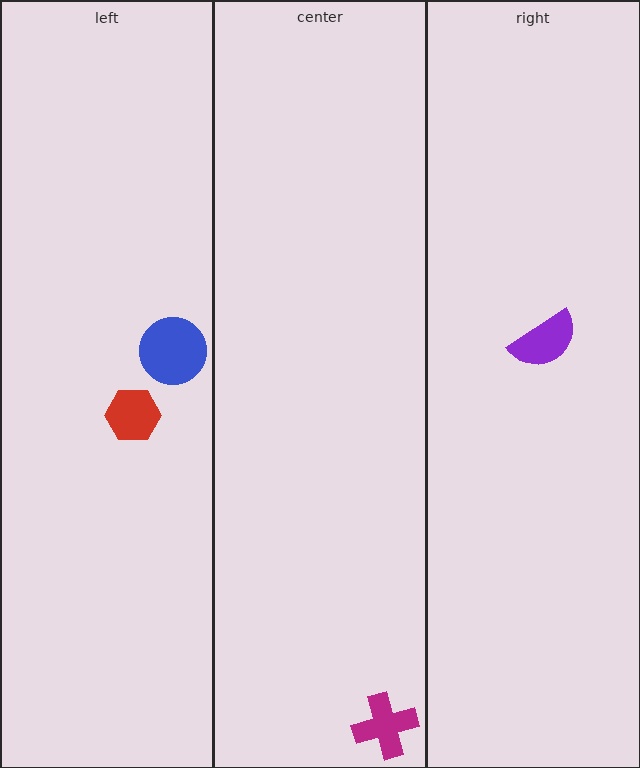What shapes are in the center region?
The magenta cross.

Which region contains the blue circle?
The left region.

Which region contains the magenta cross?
The center region.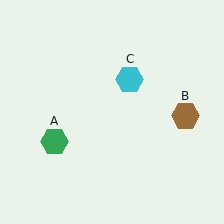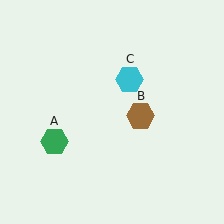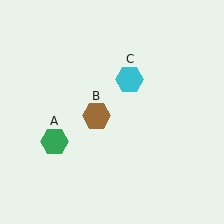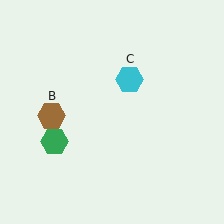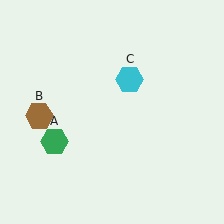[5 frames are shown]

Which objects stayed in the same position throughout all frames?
Green hexagon (object A) and cyan hexagon (object C) remained stationary.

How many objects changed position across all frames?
1 object changed position: brown hexagon (object B).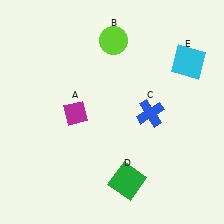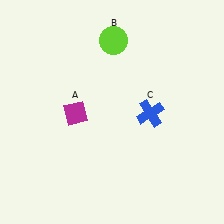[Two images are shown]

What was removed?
The cyan square (E), the green square (D) were removed in Image 2.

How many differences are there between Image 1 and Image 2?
There are 2 differences between the two images.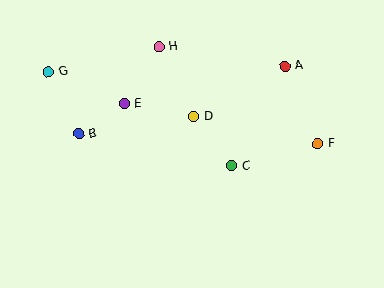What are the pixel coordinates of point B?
Point B is at (79, 134).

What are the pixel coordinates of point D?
Point D is at (193, 117).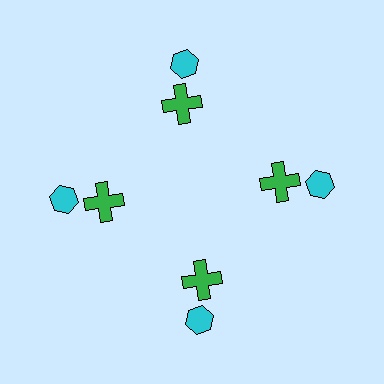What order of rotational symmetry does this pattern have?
This pattern has 4-fold rotational symmetry.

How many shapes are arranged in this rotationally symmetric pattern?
There are 8 shapes, arranged in 4 groups of 2.